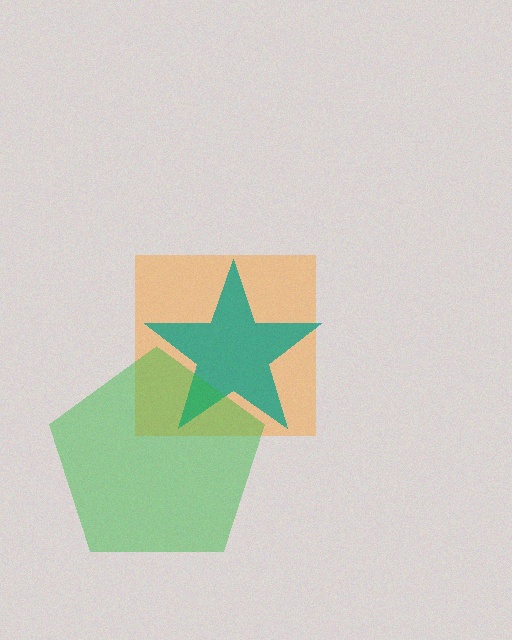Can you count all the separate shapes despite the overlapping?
Yes, there are 3 separate shapes.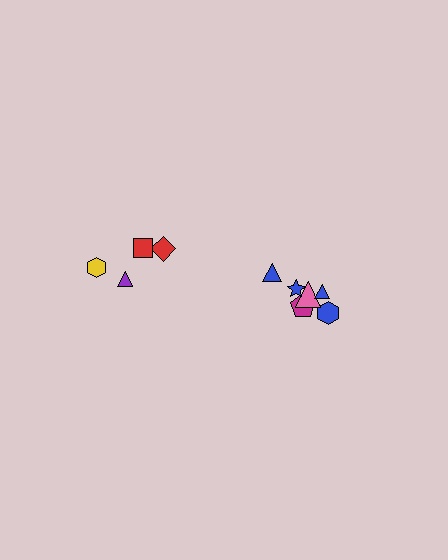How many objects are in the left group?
There are 4 objects.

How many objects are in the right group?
There are 6 objects.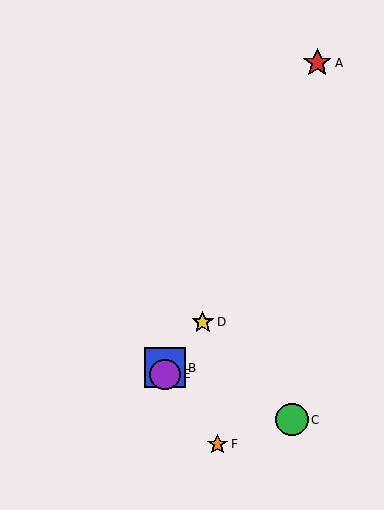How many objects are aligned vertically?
2 objects (B, E) are aligned vertically.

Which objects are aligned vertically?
Objects B, E are aligned vertically.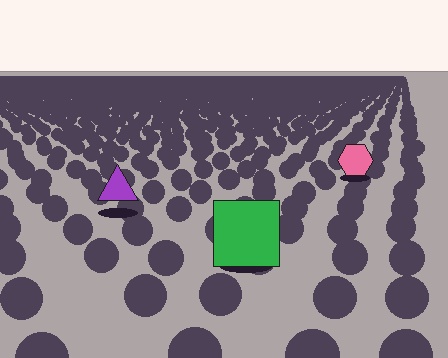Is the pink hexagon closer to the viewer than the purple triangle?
No. The purple triangle is closer — you can tell from the texture gradient: the ground texture is coarser near it.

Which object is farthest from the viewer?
The pink hexagon is farthest from the viewer. It appears smaller and the ground texture around it is denser.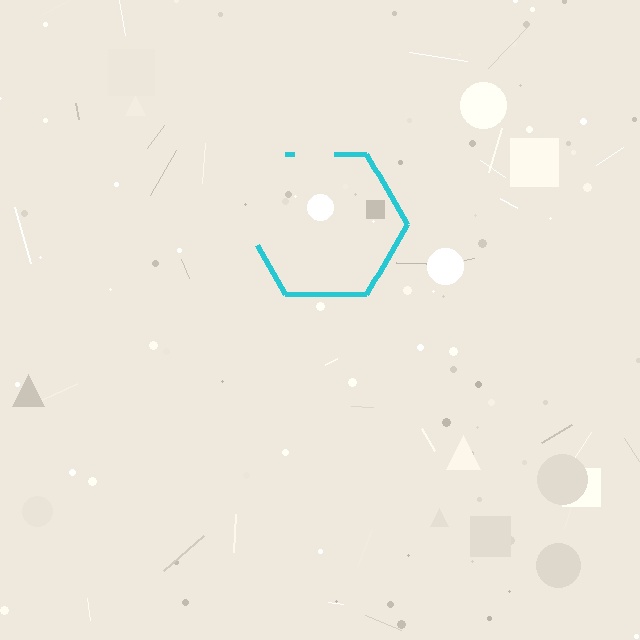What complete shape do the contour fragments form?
The contour fragments form a hexagon.